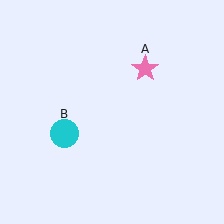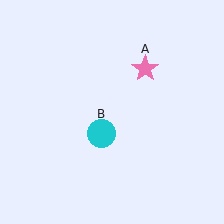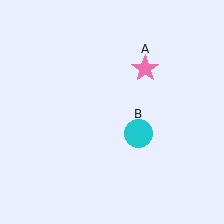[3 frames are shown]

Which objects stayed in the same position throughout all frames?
Pink star (object A) remained stationary.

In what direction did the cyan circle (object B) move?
The cyan circle (object B) moved right.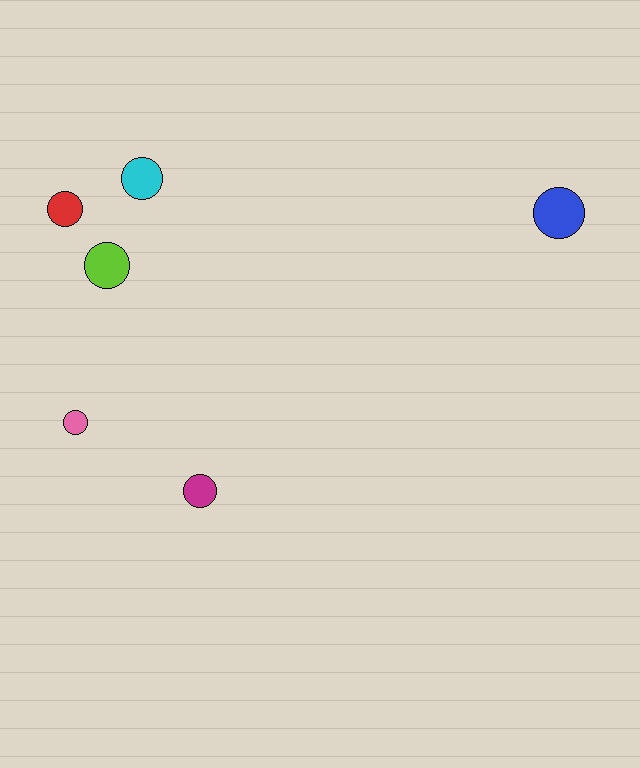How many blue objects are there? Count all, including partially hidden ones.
There is 1 blue object.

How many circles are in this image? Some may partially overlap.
There are 6 circles.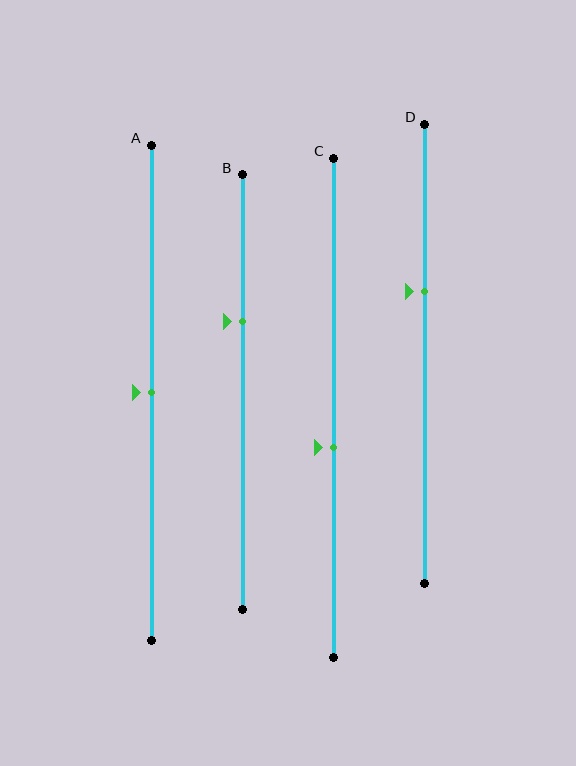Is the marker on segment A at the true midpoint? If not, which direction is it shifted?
Yes, the marker on segment A is at the true midpoint.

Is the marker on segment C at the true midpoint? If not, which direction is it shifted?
No, the marker on segment C is shifted downward by about 8% of the segment length.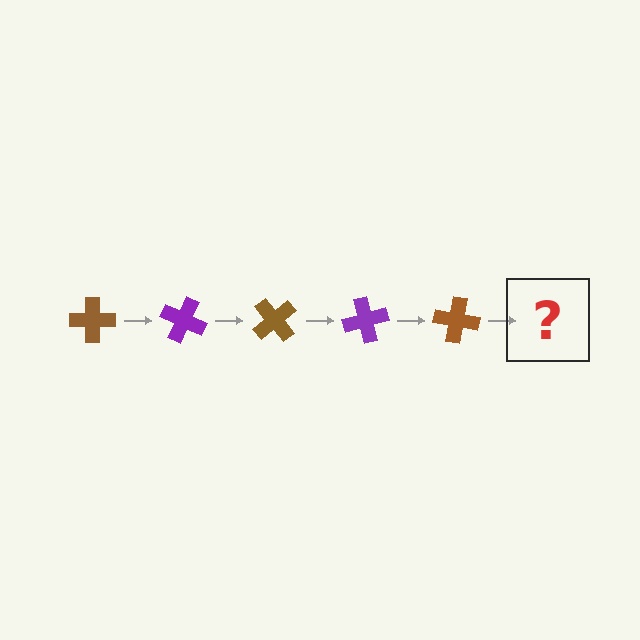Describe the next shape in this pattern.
It should be a purple cross, rotated 125 degrees from the start.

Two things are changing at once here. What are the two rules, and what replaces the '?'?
The two rules are that it rotates 25 degrees each step and the color cycles through brown and purple. The '?' should be a purple cross, rotated 125 degrees from the start.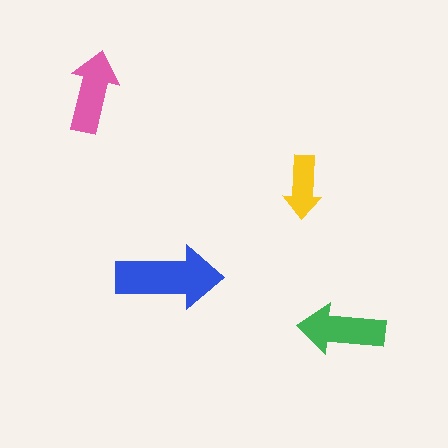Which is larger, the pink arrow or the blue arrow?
The blue one.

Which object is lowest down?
The green arrow is bottommost.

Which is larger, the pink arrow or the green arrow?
The green one.